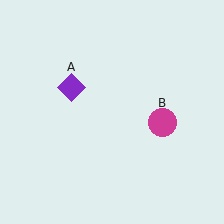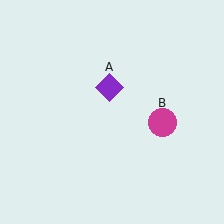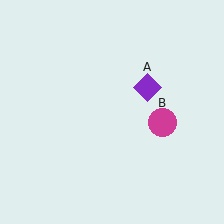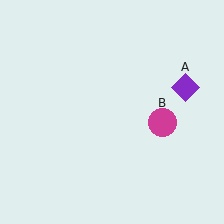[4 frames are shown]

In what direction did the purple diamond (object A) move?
The purple diamond (object A) moved right.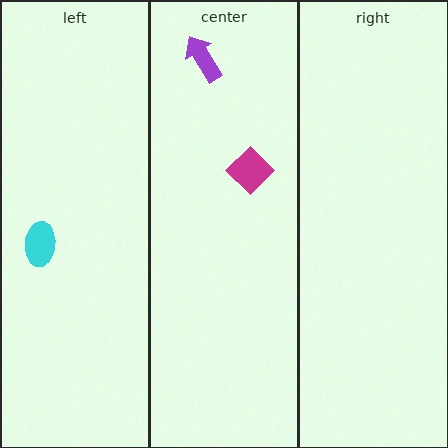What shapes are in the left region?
The cyan ellipse.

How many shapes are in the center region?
2.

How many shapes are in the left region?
1.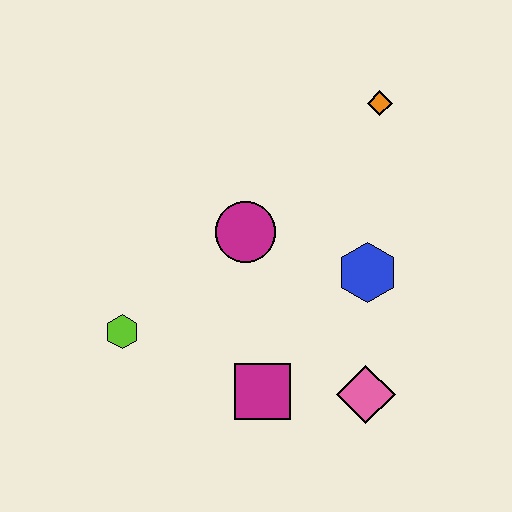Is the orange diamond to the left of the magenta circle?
No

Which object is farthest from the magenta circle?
The pink diamond is farthest from the magenta circle.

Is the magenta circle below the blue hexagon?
No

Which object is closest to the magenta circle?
The blue hexagon is closest to the magenta circle.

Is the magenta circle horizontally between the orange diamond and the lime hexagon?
Yes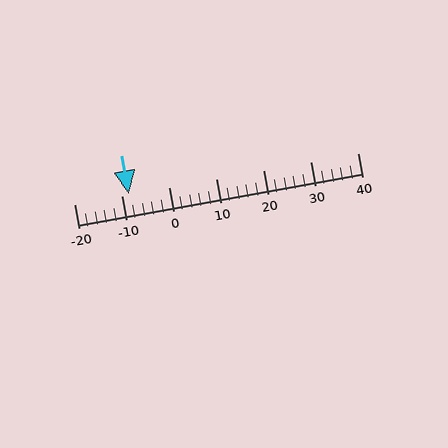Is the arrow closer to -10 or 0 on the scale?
The arrow is closer to -10.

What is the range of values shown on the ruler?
The ruler shows values from -20 to 40.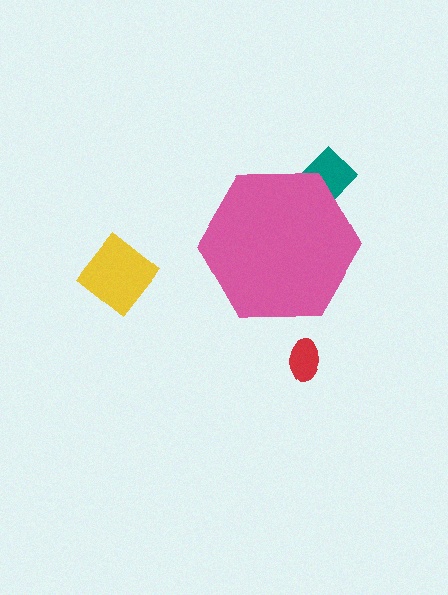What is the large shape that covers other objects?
A pink hexagon.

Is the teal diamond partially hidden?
Yes, the teal diamond is partially hidden behind the pink hexagon.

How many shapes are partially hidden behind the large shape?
1 shape is partially hidden.